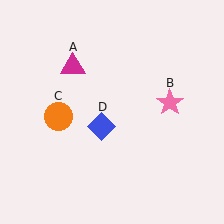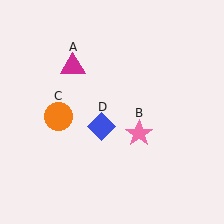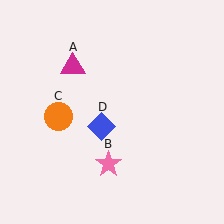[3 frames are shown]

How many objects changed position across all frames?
1 object changed position: pink star (object B).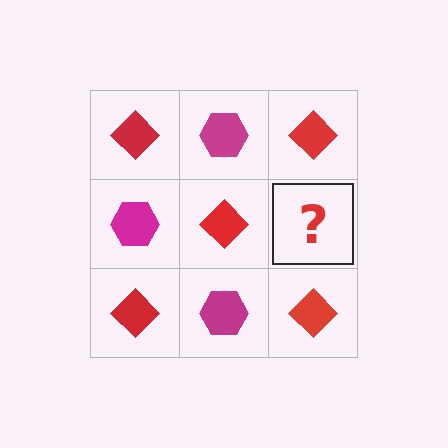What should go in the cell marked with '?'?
The missing cell should contain a magenta hexagon.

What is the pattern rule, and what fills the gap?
The rule is that it alternates red diamond and magenta hexagon in a checkerboard pattern. The gap should be filled with a magenta hexagon.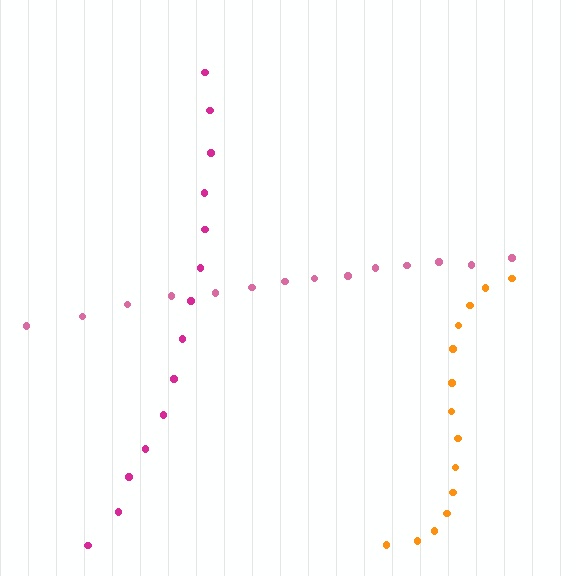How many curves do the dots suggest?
There are 3 distinct paths.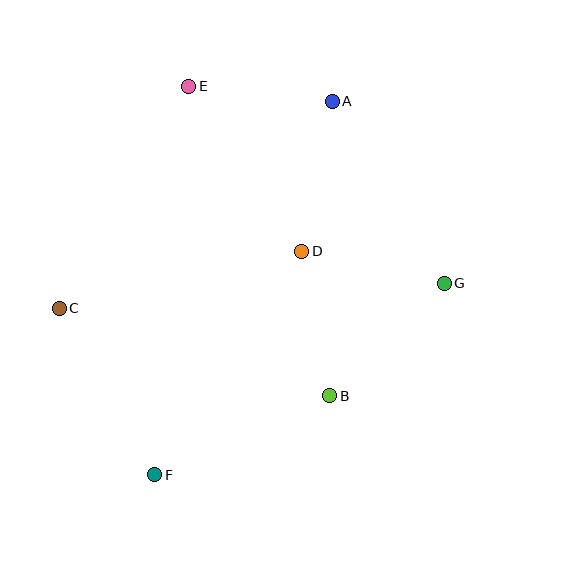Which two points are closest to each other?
Points A and E are closest to each other.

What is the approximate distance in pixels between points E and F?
The distance between E and F is approximately 390 pixels.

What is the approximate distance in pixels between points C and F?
The distance between C and F is approximately 192 pixels.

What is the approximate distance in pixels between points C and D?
The distance between C and D is approximately 249 pixels.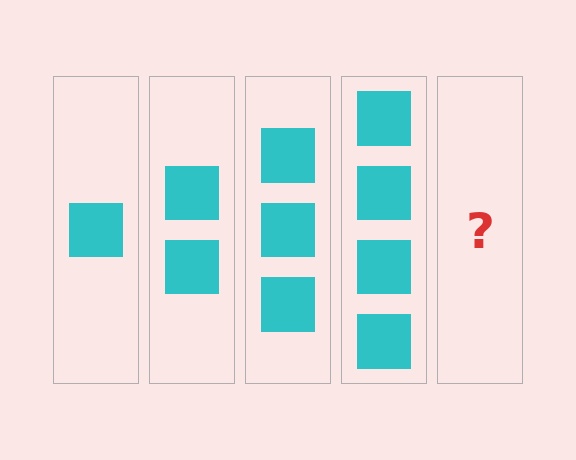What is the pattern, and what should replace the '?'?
The pattern is that each step adds one more square. The '?' should be 5 squares.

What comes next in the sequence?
The next element should be 5 squares.